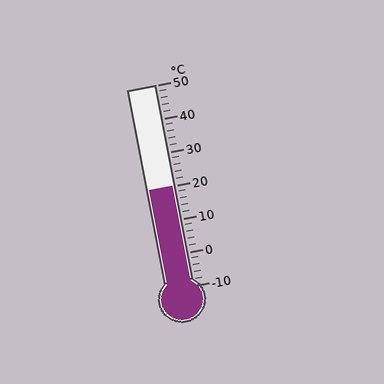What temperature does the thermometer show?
The thermometer shows approximately 20°C.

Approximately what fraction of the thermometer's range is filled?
The thermometer is filled to approximately 50% of its range.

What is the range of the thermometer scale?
The thermometer scale ranges from -10°C to 50°C.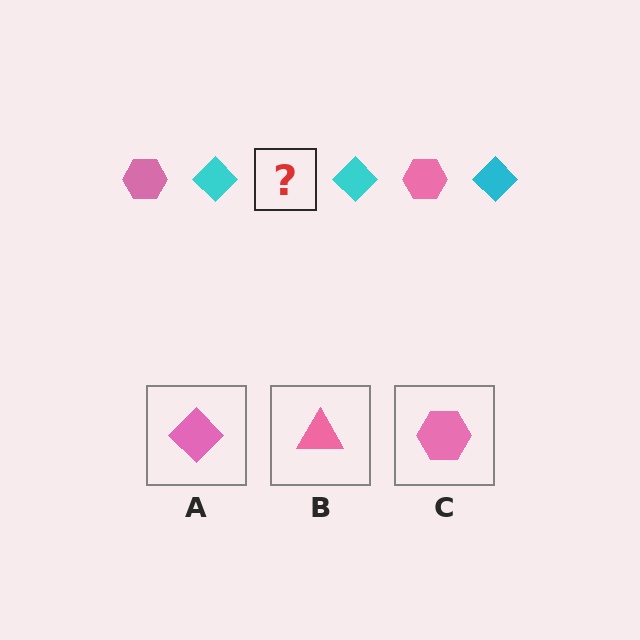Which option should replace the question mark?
Option C.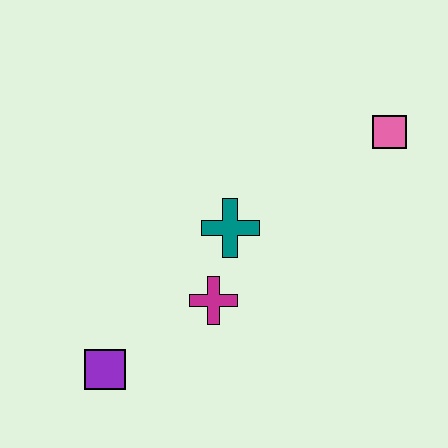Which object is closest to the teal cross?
The magenta cross is closest to the teal cross.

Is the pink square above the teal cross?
Yes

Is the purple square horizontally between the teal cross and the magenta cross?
No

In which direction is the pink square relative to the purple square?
The pink square is to the right of the purple square.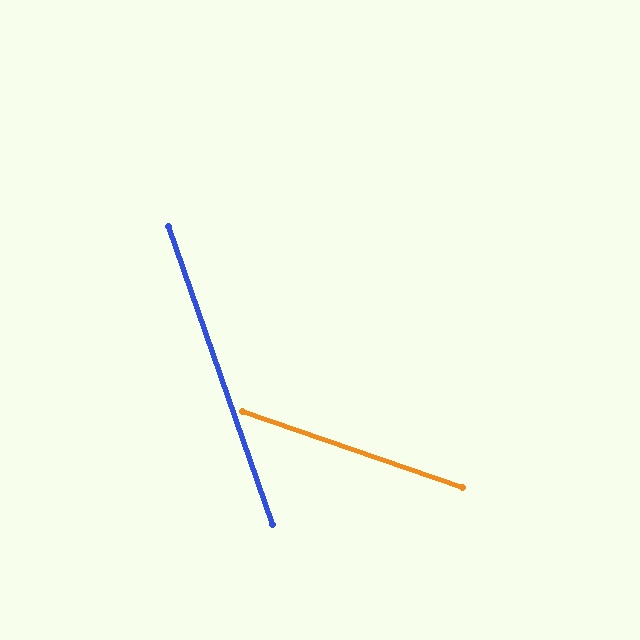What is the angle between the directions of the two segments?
Approximately 52 degrees.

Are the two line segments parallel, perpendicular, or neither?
Neither parallel nor perpendicular — they differ by about 52°.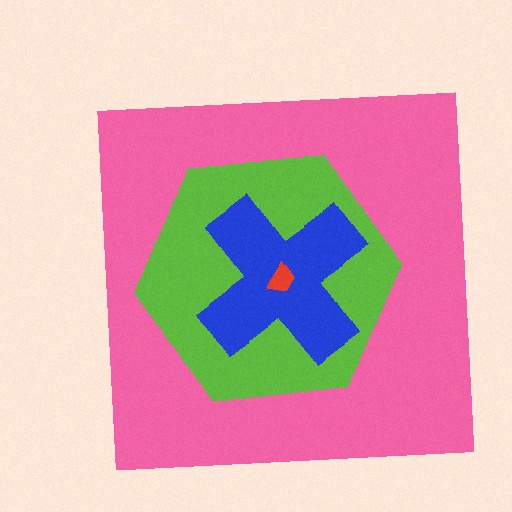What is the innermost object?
The red trapezoid.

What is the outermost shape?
The pink square.